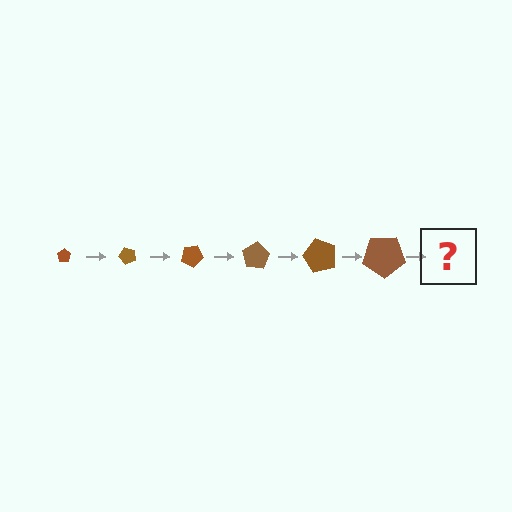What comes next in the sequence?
The next element should be a pentagon, larger than the previous one and rotated 300 degrees from the start.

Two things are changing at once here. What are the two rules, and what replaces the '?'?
The two rules are that the pentagon grows larger each step and it rotates 50 degrees each step. The '?' should be a pentagon, larger than the previous one and rotated 300 degrees from the start.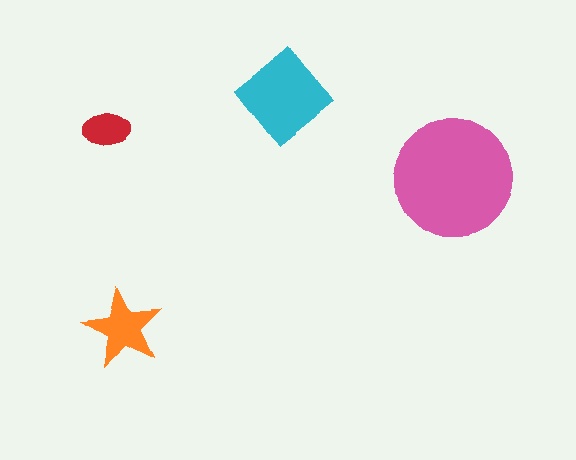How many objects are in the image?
There are 4 objects in the image.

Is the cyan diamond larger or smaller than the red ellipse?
Larger.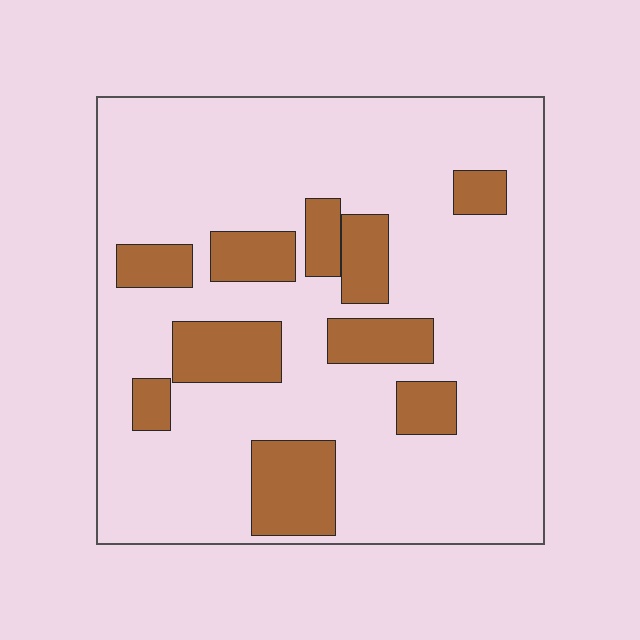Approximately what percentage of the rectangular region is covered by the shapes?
Approximately 20%.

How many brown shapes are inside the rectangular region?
10.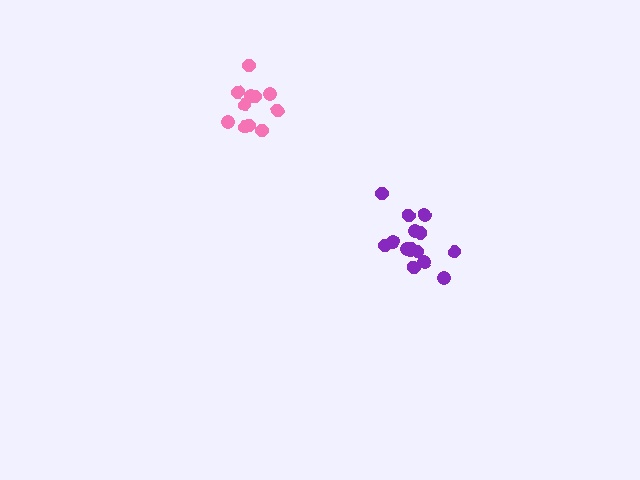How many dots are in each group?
Group 1: 11 dots, Group 2: 15 dots (26 total).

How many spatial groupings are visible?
There are 2 spatial groupings.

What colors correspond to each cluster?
The clusters are colored: pink, purple.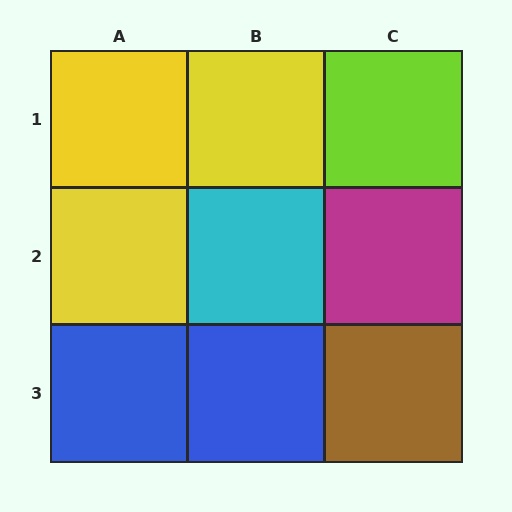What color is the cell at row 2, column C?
Magenta.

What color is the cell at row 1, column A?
Yellow.